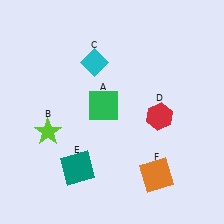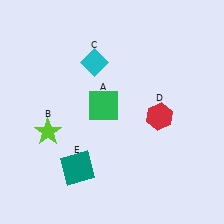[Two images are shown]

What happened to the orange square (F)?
The orange square (F) was removed in Image 2. It was in the bottom-right area of Image 1.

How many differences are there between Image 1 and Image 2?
There is 1 difference between the two images.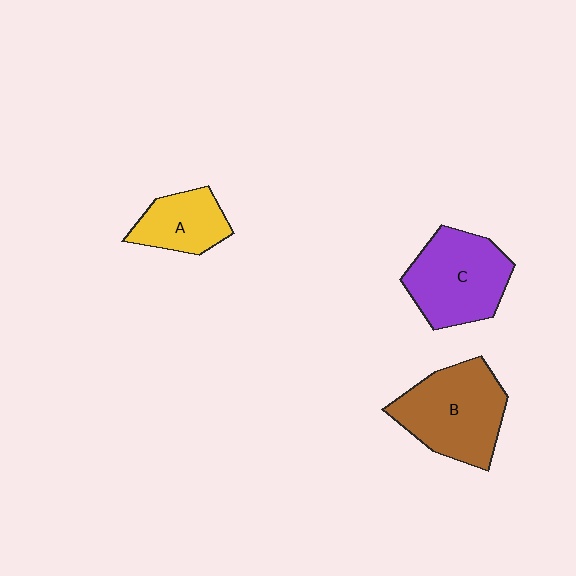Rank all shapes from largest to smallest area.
From largest to smallest: B (brown), C (purple), A (yellow).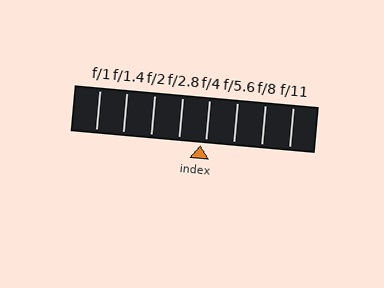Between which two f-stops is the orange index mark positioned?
The index mark is between f/2.8 and f/4.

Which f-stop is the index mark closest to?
The index mark is closest to f/4.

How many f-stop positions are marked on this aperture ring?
There are 8 f-stop positions marked.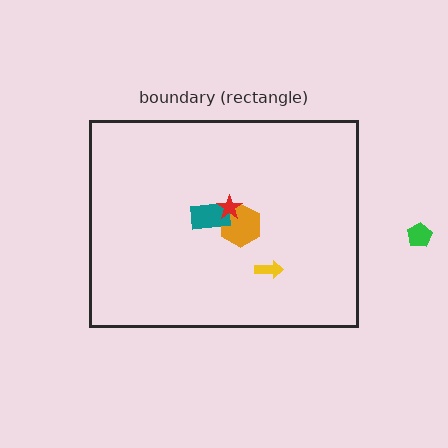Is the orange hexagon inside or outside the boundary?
Inside.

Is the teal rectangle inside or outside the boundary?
Inside.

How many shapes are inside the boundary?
4 inside, 1 outside.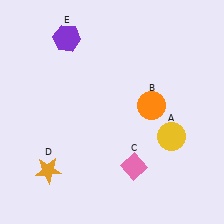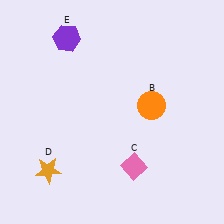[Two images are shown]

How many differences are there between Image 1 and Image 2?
There is 1 difference between the two images.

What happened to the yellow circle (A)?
The yellow circle (A) was removed in Image 2. It was in the bottom-right area of Image 1.